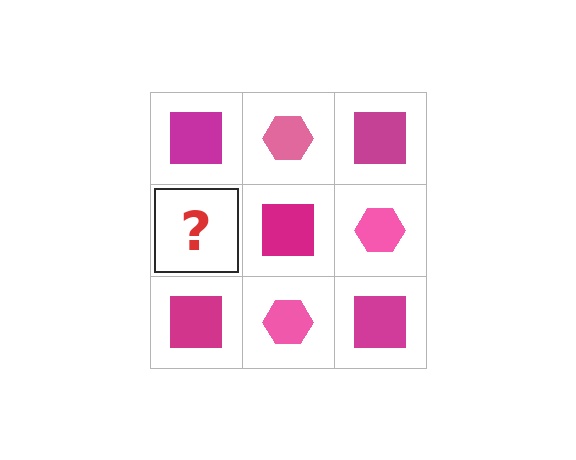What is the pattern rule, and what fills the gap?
The rule is that it alternates magenta square and pink hexagon in a checkerboard pattern. The gap should be filled with a pink hexagon.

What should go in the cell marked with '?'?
The missing cell should contain a pink hexagon.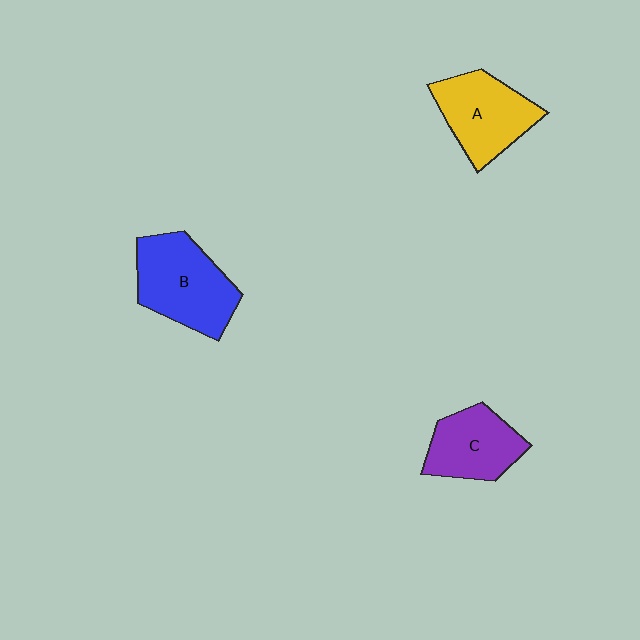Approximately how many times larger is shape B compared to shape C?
Approximately 1.3 times.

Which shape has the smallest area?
Shape C (purple).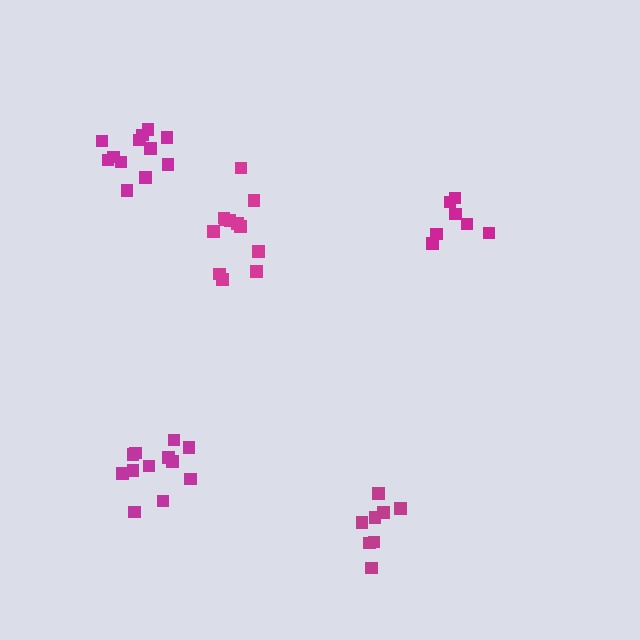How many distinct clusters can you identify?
There are 5 distinct clusters.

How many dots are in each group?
Group 1: 12 dots, Group 2: 12 dots, Group 3: 12 dots, Group 4: 8 dots, Group 5: 7 dots (51 total).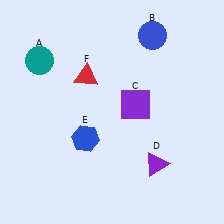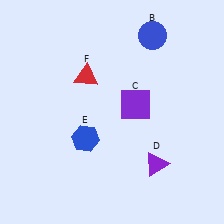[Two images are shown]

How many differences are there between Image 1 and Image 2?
There is 1 difference between the two images.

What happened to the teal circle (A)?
The teal circle (A) was removed in Image 2. It was in the top-left area of Image 1.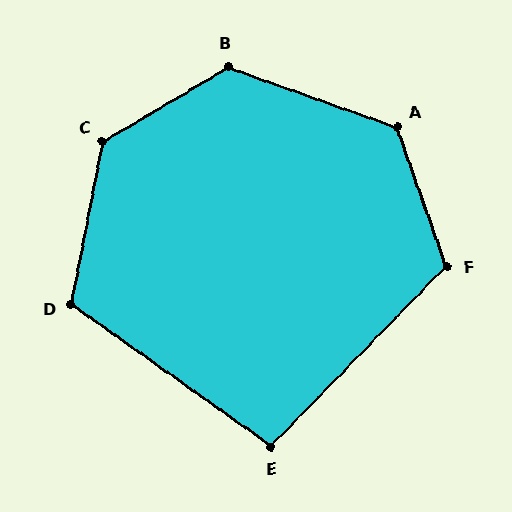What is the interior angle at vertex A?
Approximately 129 degrees (obtuse).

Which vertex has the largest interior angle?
C, at approximately 132 degrees.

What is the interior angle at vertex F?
Approximately 116 degrees (obtuse).